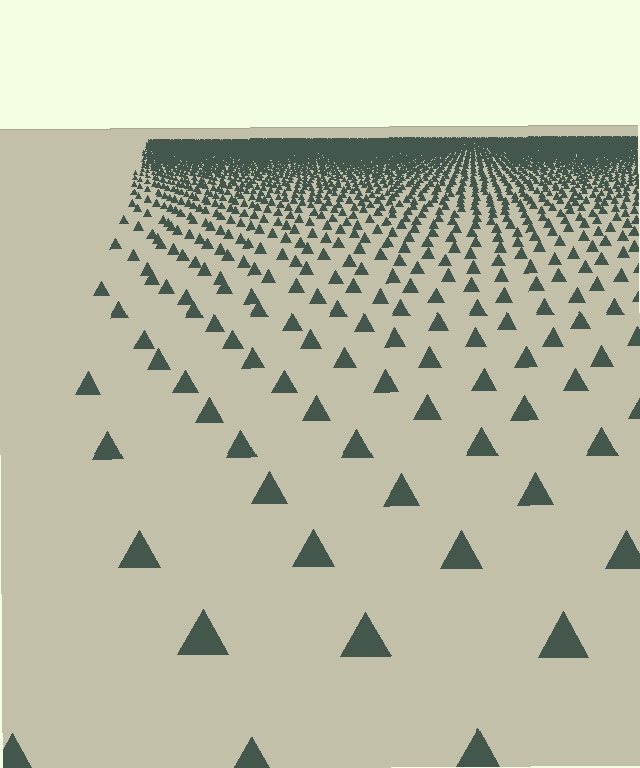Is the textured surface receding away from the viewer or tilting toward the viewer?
The surface is receding away from the viewer. Texture elements get smaller and denser toward the top.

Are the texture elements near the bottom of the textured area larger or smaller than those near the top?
Larger. Near the bottom, elements are closer to the viewer and appear at a bigger on-screen size.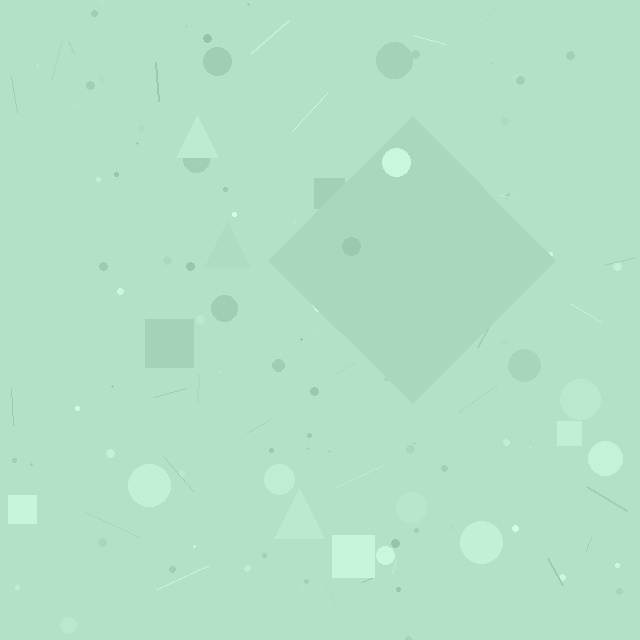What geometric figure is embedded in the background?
A diamond is embedded in the background.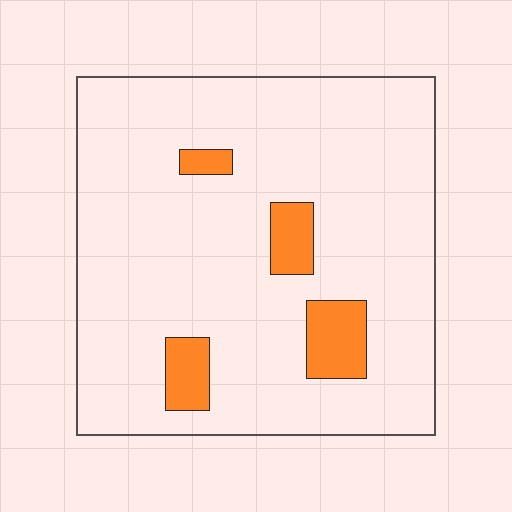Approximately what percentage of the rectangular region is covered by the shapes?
Approximately 10%.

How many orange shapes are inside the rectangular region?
4.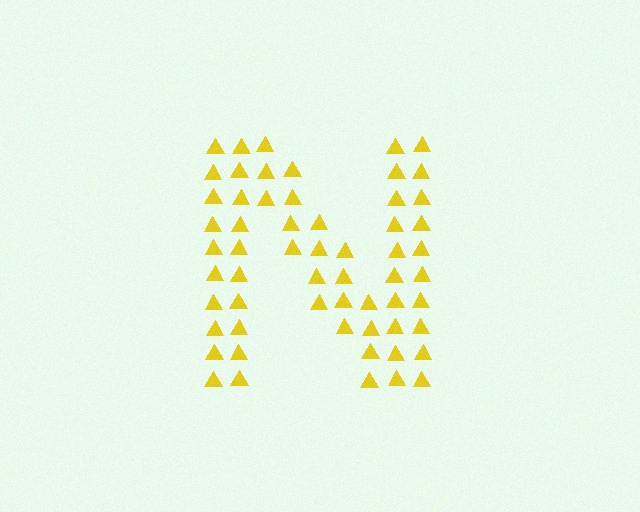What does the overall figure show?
The overall figure shows the letter N.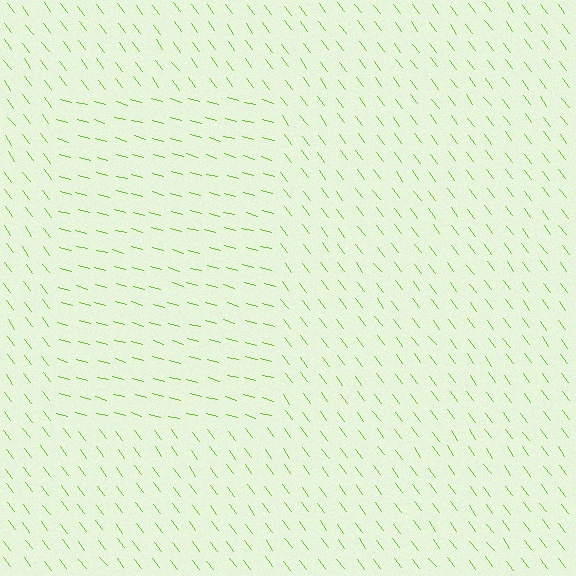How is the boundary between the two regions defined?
The boundary is defined purely by a change in line orientation (approximately 38 degrees difference). All lines are the same color and thickness.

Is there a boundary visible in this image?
Yes, there is a texture boundary formed by a change in line orientation.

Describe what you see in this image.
The image is filled with small lime line segments. A rectangle region in the image has lines oriented differently from the surrounding lines, creating a visible texture boundary.